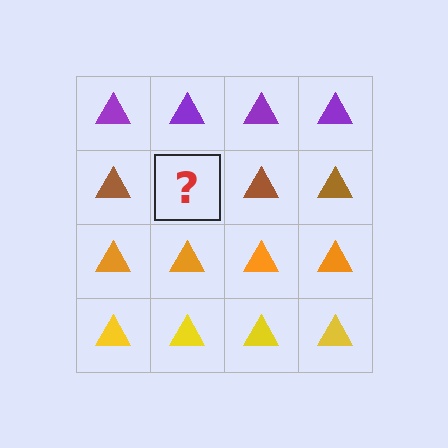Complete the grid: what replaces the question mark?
The question mark should be replaced with a brown triangle.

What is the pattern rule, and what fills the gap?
The rule is that each row has a consistent color. The gap should be filled with a brown triangle.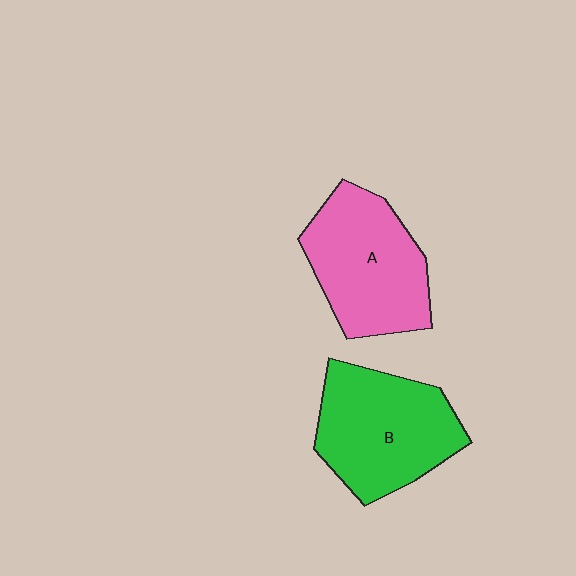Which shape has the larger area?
Shape B (green).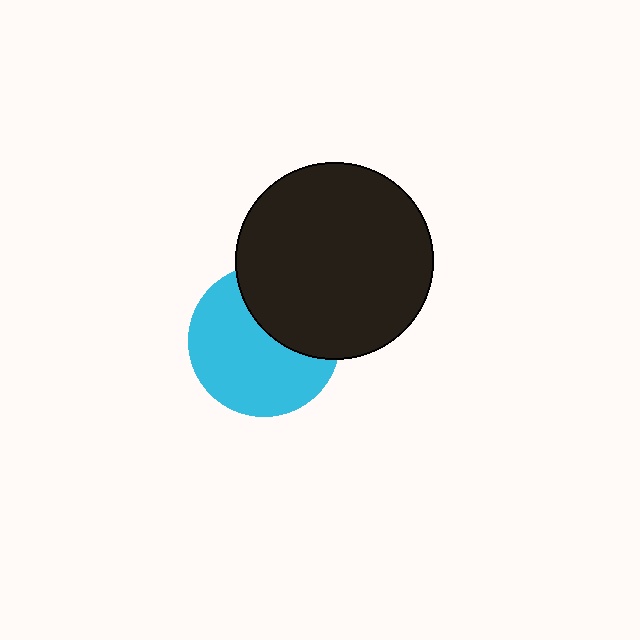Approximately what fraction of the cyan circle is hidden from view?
Roughly 36% of the cyan circle is hidden behind the black circle.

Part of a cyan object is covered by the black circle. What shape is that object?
It is a circle.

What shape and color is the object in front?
The object in front is a black circle.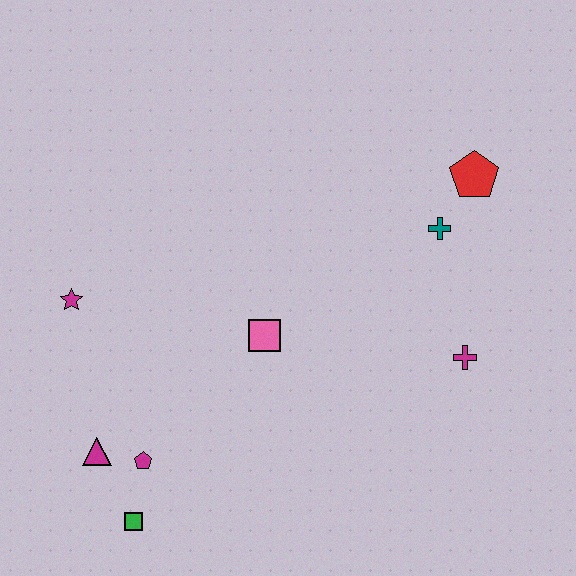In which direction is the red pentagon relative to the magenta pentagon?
The red pentagon is to the right of the magenta pentagon.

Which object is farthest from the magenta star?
The red pentagon is farthest from the magenta star.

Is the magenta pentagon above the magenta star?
No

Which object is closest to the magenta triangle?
The magenta pentagon is closest to the magenta triangle.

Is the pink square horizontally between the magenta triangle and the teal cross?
Yes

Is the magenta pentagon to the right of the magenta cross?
No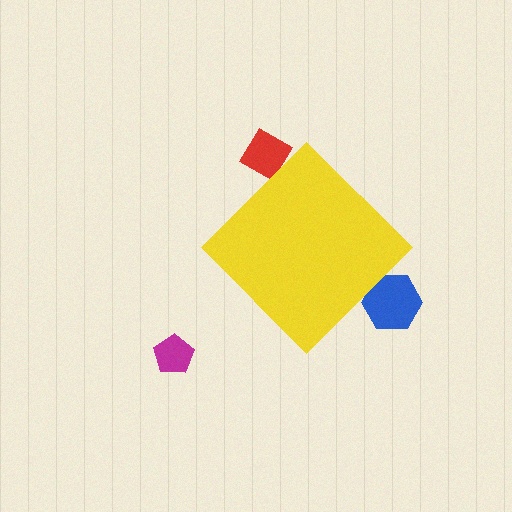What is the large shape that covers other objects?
A yellow diamond.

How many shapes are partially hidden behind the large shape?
2 shapes are partially hidden.